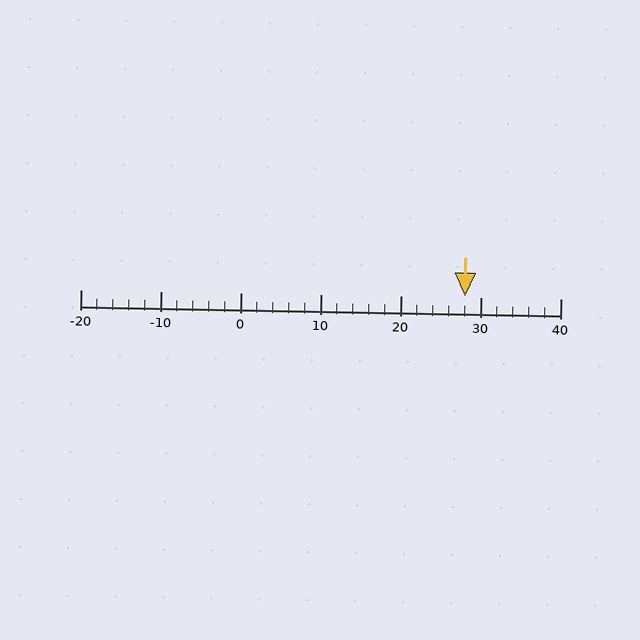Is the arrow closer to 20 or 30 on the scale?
The arrow is closer to 30.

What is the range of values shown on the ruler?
The ruler shows values from -20 to 40.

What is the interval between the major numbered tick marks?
The major tick marks are spaced 10 units apart.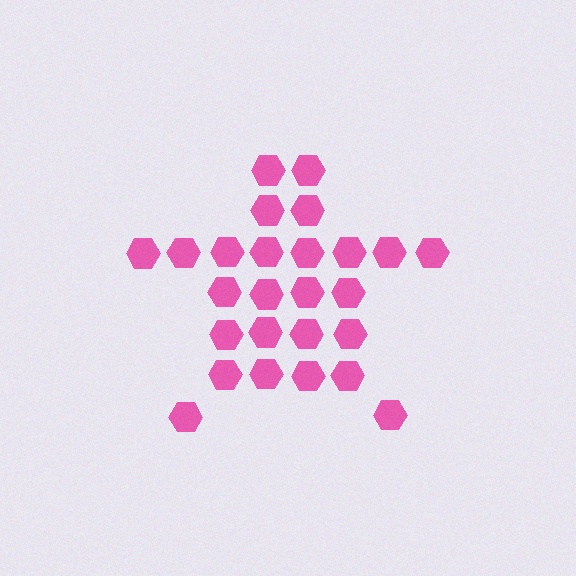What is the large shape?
The large shape is a star.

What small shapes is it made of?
It is made of small hexagons.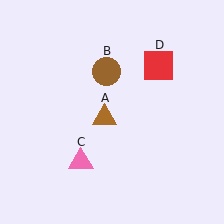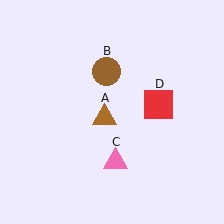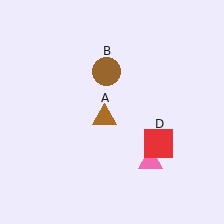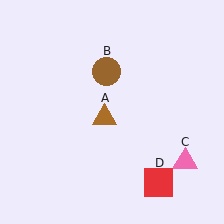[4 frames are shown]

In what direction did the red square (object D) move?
The red square (object D) moved down.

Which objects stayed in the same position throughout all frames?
Brown triangle (object A) and brown circle (object B) remained stationary.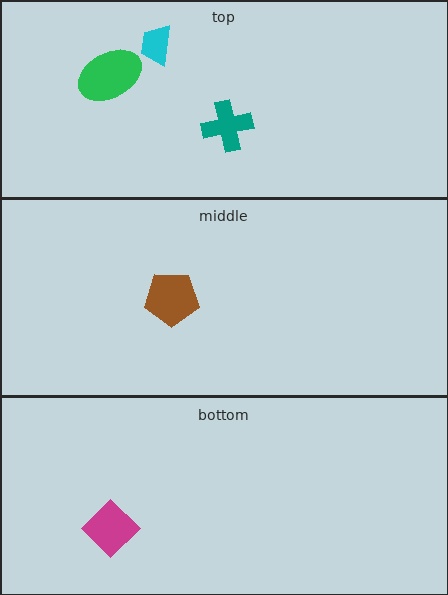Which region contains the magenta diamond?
The bottom region.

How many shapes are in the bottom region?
1.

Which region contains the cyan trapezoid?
The top region.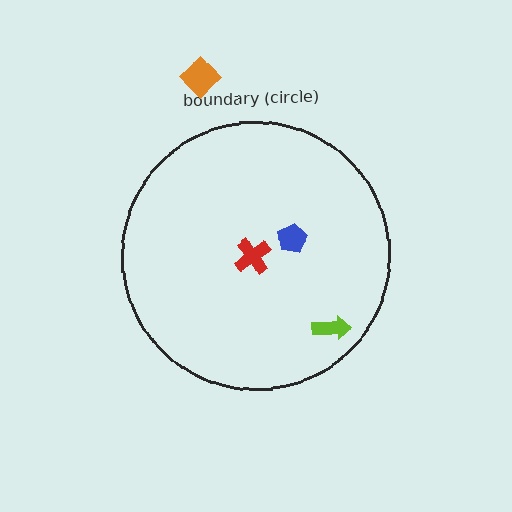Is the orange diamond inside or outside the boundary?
Outside.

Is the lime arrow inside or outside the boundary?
Inside.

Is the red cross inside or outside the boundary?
Inside.